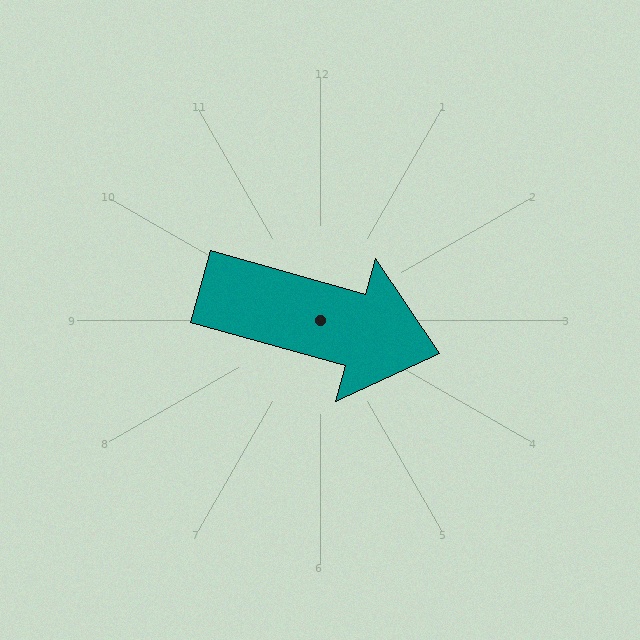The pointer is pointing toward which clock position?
Roughly 4 o'clock.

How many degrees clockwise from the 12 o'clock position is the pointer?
Approximately 106 degrees.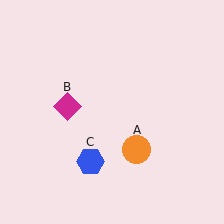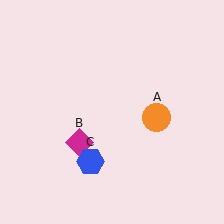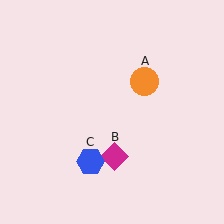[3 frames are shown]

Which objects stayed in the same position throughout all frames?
Blue hexagon (object C) remained stationary.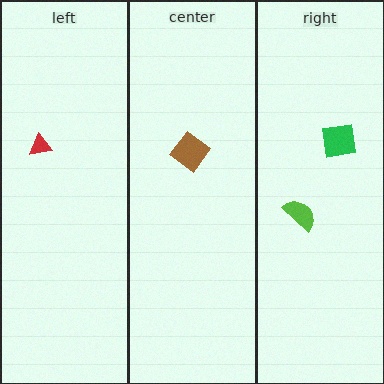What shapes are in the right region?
The green square, the lime semicircle.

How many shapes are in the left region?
1.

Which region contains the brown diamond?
The center region.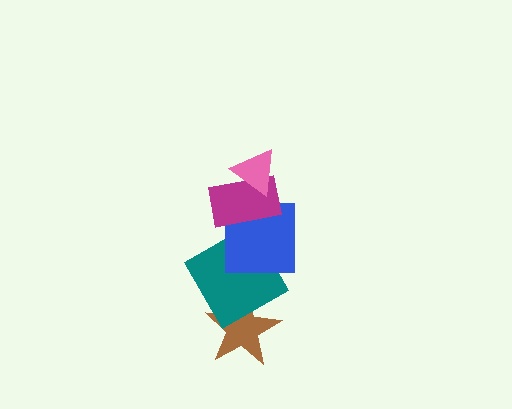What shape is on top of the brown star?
The teal square is on top of the brown star.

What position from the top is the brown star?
The brown star is 5th from the top.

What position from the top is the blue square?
The blue square is 3rd from the top.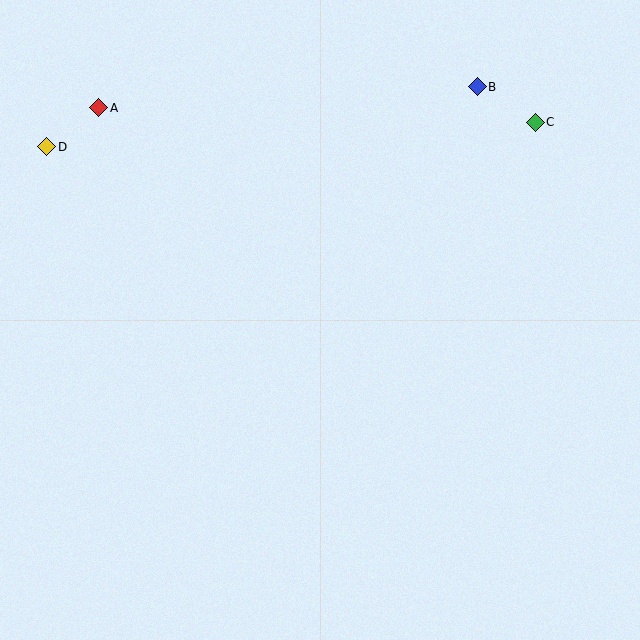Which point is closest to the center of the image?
Point B at (477, 87) is closest to the center.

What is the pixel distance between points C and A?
The distance between C and A is 437 pixels.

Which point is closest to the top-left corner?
Point A is closest to the top-left corner.